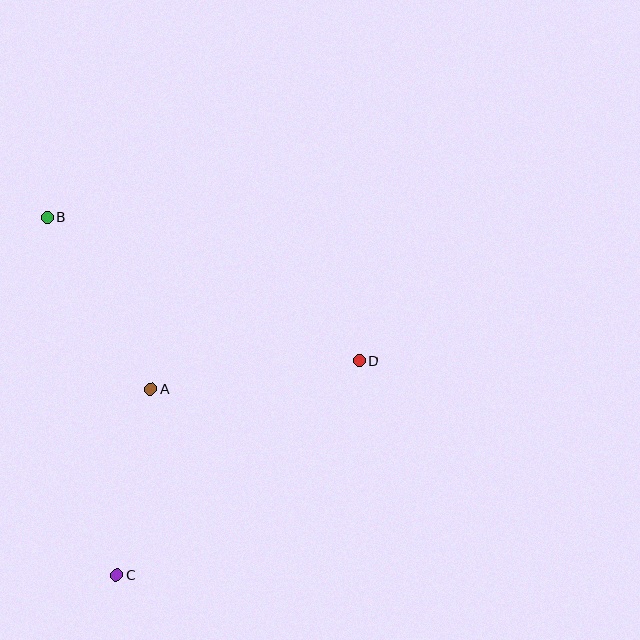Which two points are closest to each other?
Points A and C are closest to each other.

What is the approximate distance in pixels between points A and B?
The distance between A and B is approximately 200 pixels.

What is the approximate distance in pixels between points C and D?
The distance between C and D is approximately 324 pixels.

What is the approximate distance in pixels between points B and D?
The distance between B and D is approximately 344 pixels.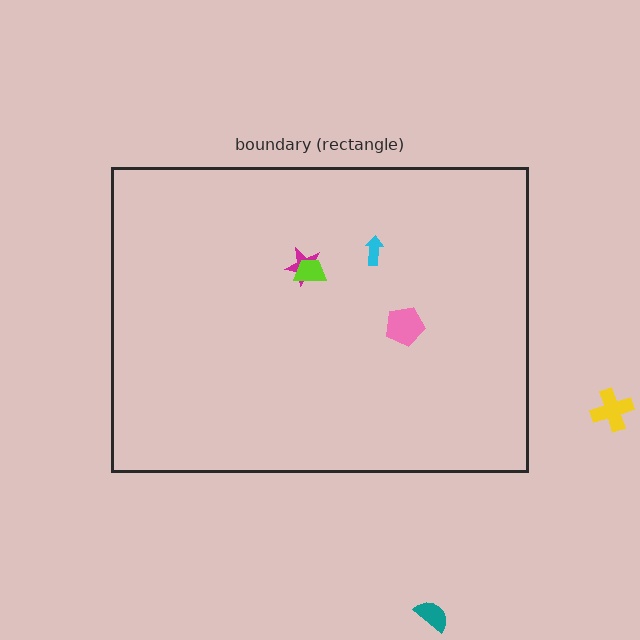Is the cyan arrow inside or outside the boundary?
Inside.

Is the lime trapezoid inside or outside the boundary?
Inside.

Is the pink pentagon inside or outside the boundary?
Inside.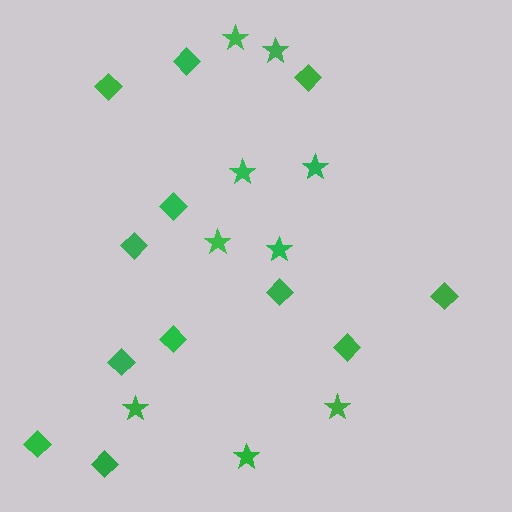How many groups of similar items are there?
There are 2 groups: one group of diamonds (12) and one group of stars (9).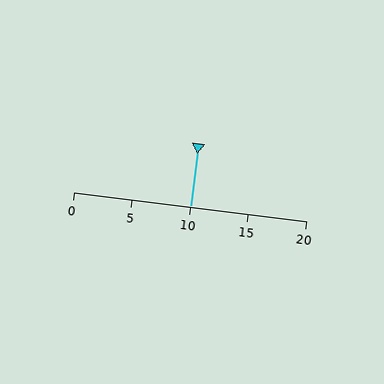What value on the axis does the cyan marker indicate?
The marker indicates approximately 10.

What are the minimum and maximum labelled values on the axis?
The axis runs from 0 to 20.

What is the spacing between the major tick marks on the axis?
The major ticks are spaced 5 apart.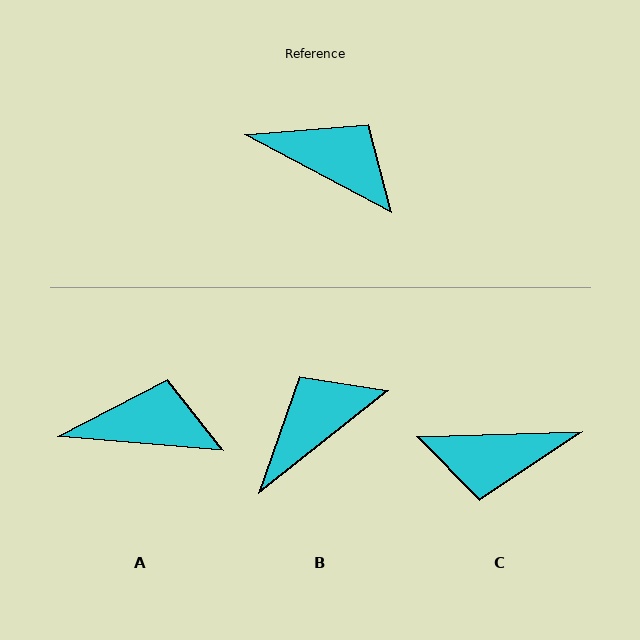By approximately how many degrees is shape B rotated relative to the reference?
Approximately 66 degrees counter-clockwise.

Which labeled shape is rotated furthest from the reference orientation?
C, about 151 degrees away.